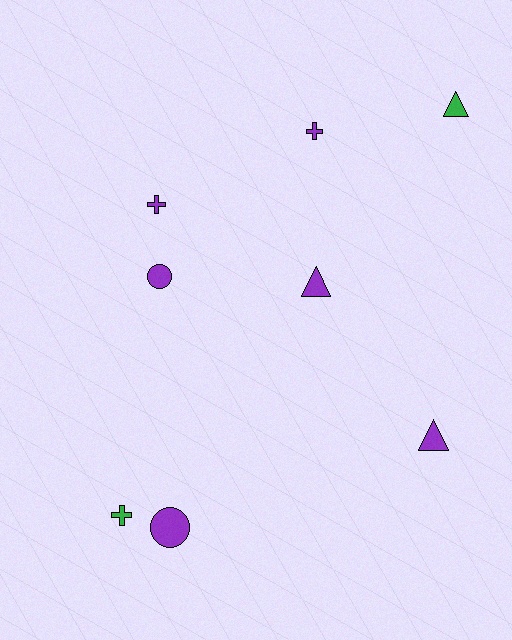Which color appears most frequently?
Purple, with 6 objects.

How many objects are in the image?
There are 8 objects.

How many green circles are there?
There are no green circles.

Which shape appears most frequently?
Triangle, with 3 objects.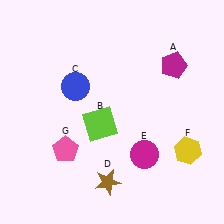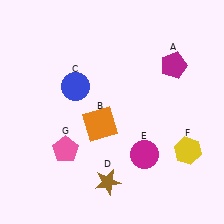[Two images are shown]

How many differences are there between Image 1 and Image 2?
There is 1 difference between the two images.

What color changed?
The square (B) changed from lime in Image 1 to orange in Image 2.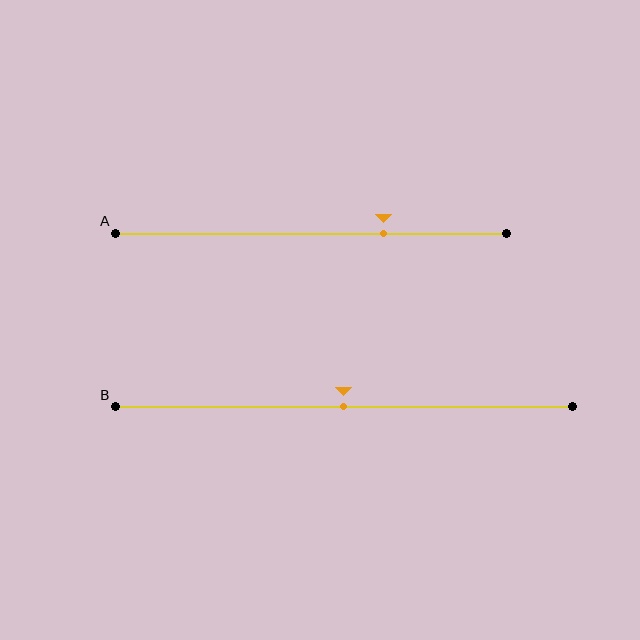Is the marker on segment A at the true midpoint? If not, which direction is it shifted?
No, the marker on segment A is shifted to the right by about 19% of the segment length.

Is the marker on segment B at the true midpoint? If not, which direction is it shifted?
Yes, the marker on segment B is at the true midpoint.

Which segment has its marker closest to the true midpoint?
Segment B has its marker closest to the true midpoint.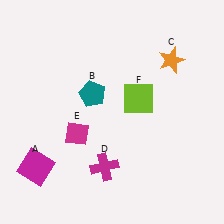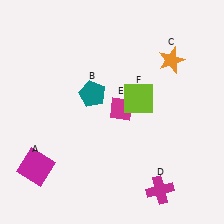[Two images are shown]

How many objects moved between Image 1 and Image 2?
2 objects moved between the two images.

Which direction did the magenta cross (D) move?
The magenta cross (D) moved right.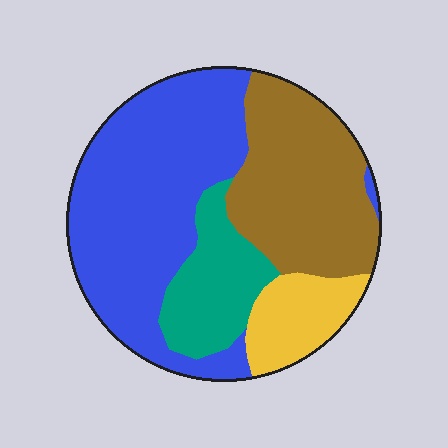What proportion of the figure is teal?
Teal covers about 15% of the figure.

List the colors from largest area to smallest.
From largest to smallest: blue, brown, teal, yellow.